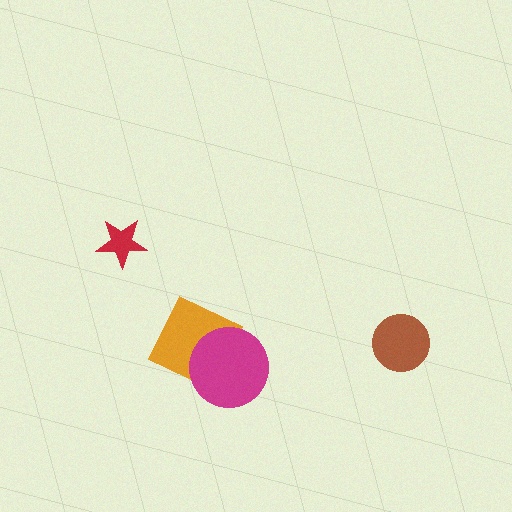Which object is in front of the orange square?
The magenta circle is in front of the orange square.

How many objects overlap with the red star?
0 objects overlap with the red star.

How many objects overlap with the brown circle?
0 objects overlap with the brown circle.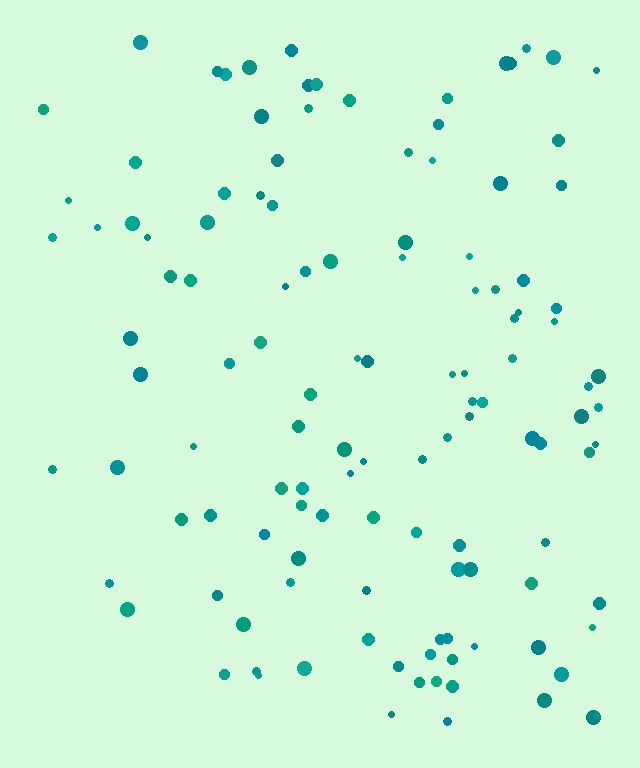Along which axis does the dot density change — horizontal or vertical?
Horizontal.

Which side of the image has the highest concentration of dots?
The right.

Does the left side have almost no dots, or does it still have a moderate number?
Still a moderate number, just noticeably fewer than the right.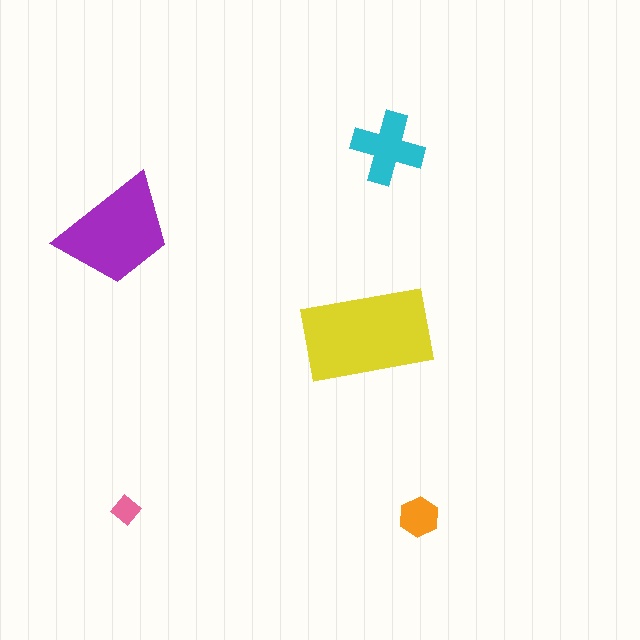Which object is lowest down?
The orange hexagon is bottommost.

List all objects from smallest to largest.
The pink diamond, the orange hexagon, the cyan cross, the purple trapezoid, the yellow rectangle.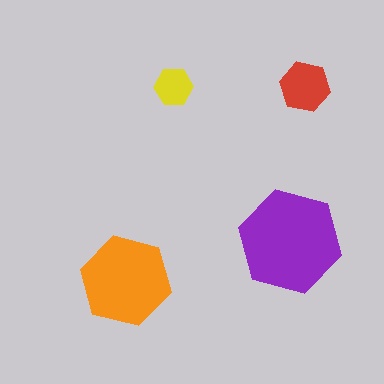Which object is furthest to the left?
The orange hexagon is leftmost.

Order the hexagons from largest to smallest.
the purple one, the orange one, the red one, the yellow one.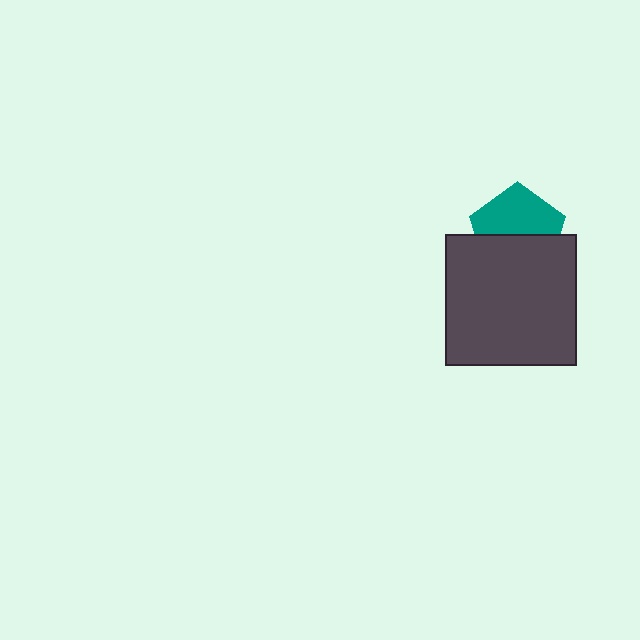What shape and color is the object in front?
The object in front is a dark gray square.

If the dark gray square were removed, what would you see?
You would see the complete teal pentagon.